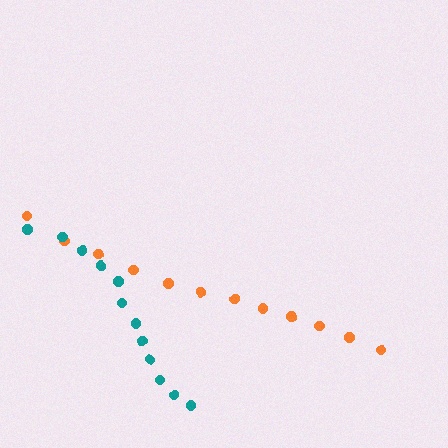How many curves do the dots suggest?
There are 2 distinct paths.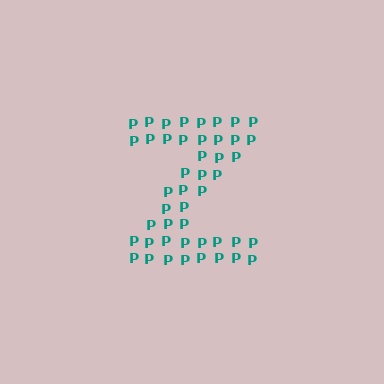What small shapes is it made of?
It is made of small letter P's.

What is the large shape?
The large shape is the letter Z.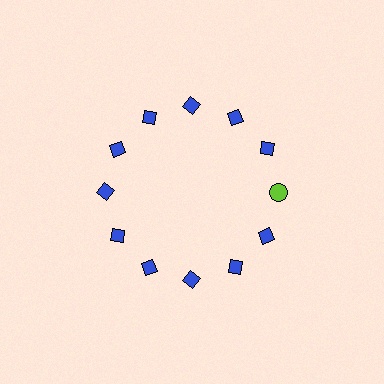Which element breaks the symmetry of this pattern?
The lime circle at roughly the 3 o'clock position breaks the symmetry. All other shapes are blue diamonds.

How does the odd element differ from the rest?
It differs in both color (lime instead of blue) and shape (circle instead of diamond).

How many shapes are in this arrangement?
There are 12 shapes arranged in a ring pattern.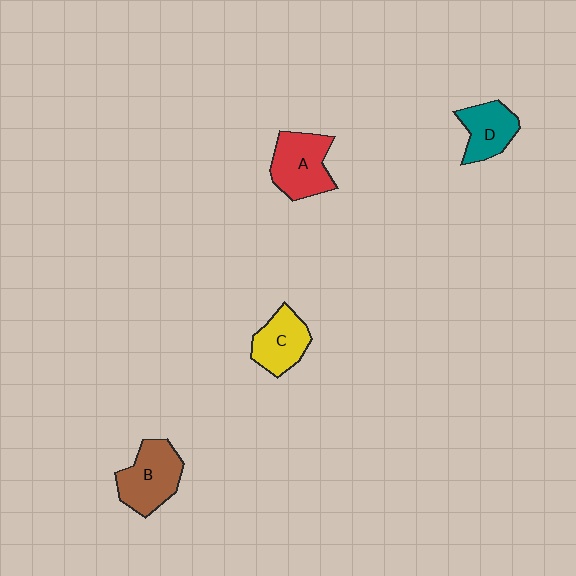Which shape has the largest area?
Shape B (brown).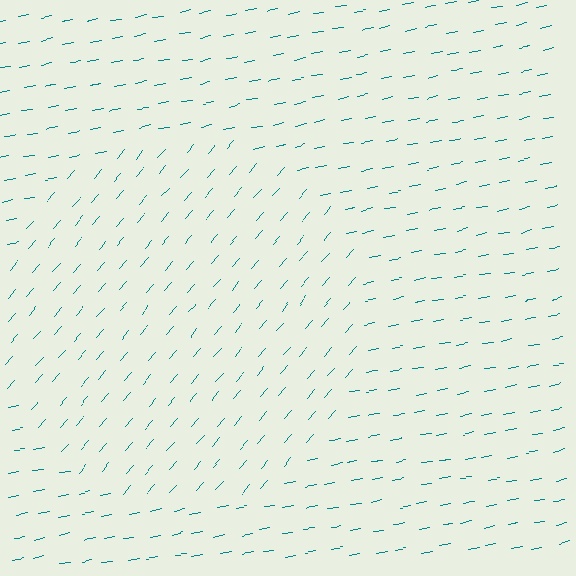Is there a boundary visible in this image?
Yes, there is a texture boundary formed by a change in line orientation.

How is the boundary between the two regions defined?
The boundary is defined purely by a change in line orientation (approximately 38 degrees difference). All lines are the same color and thickness.